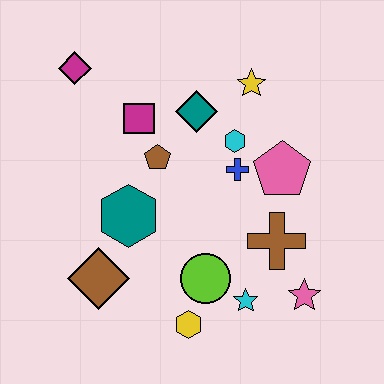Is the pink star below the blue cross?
Yes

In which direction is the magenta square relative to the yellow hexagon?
The magenta square is above the yellow hexagon.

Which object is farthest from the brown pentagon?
The pink star is farthest from the brown pentagon.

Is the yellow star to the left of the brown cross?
Yes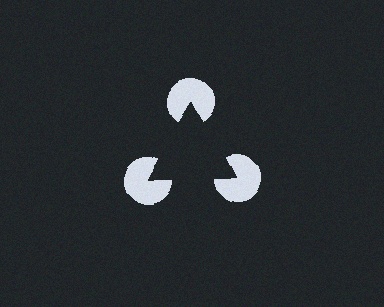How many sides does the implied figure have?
3 sides.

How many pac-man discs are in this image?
There are 3 — one at each vertex of the illusory triangle.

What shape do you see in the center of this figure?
An illusory triangle — its edges are inferred from the aligned wedge cuts in the pac-man discs, not physically drawn.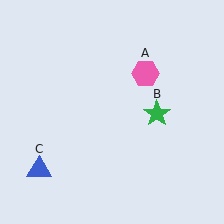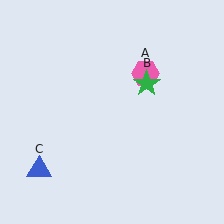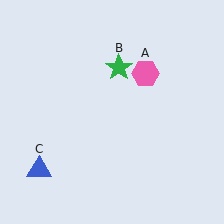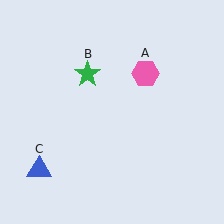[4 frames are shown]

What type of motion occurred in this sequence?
The green star (object B) rotated counterclockwise around the center of the scene.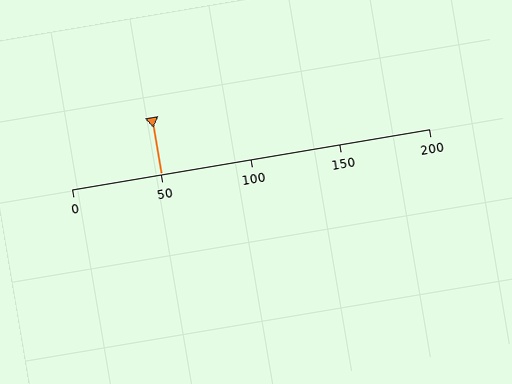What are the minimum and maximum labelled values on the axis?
The axis runs from 0 to 200.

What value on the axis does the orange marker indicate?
The marker indicates approximately 50.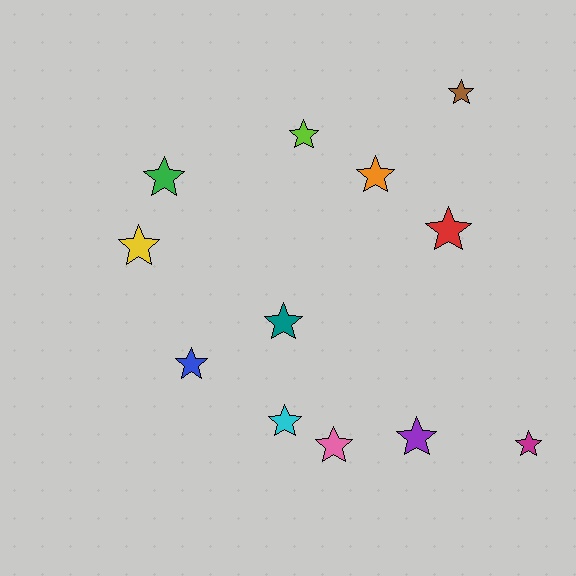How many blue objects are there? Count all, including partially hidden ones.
There is 1 blue object.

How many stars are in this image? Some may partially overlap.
There are 12 stars.